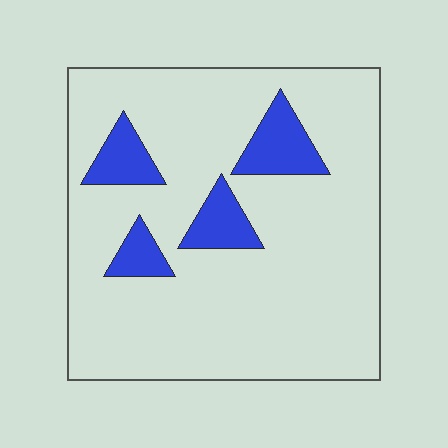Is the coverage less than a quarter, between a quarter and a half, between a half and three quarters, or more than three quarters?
Less than a quarter.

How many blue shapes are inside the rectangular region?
4.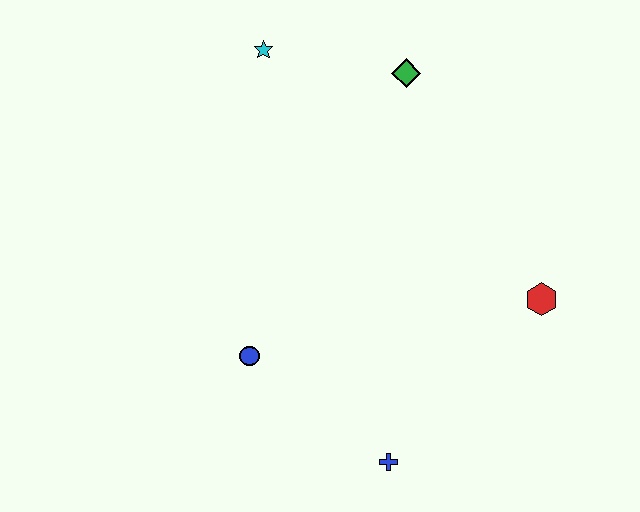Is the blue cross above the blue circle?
No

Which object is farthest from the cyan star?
The blue cross is farthest from the cyan star.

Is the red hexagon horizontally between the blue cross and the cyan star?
No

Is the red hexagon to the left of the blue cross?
No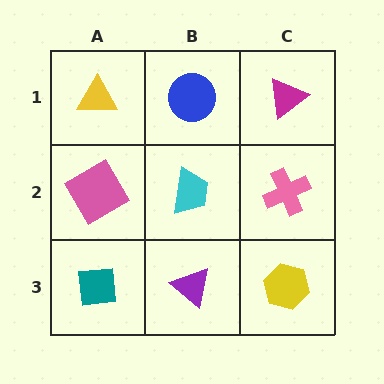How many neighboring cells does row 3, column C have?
2.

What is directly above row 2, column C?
A magenta triangle.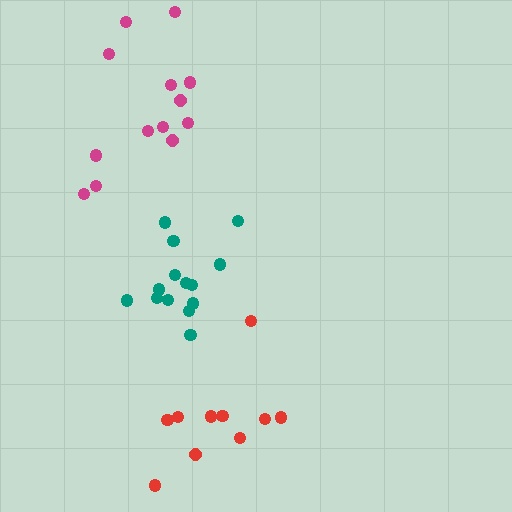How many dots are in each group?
Group 1: 14 dots, Group 2: 10 dots, Group 3: 13 dots (37 total).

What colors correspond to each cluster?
The clusters are colored: teal, red, magenta.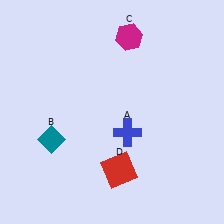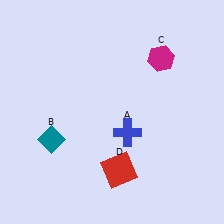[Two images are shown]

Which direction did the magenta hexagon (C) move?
The magenta hexagon (C) moved right.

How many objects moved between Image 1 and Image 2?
1 object moved between the two images.